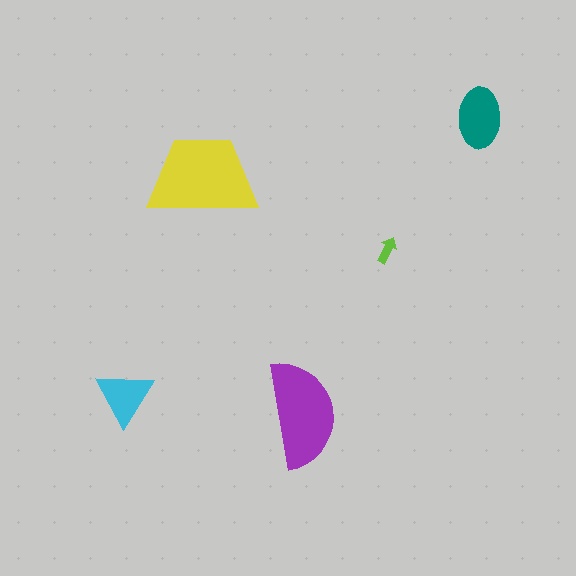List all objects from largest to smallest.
The yellow trapezoid, the purple semicircle, the teal ellipse, the cyan triangle, the lime arrow.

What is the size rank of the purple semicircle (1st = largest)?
2nd.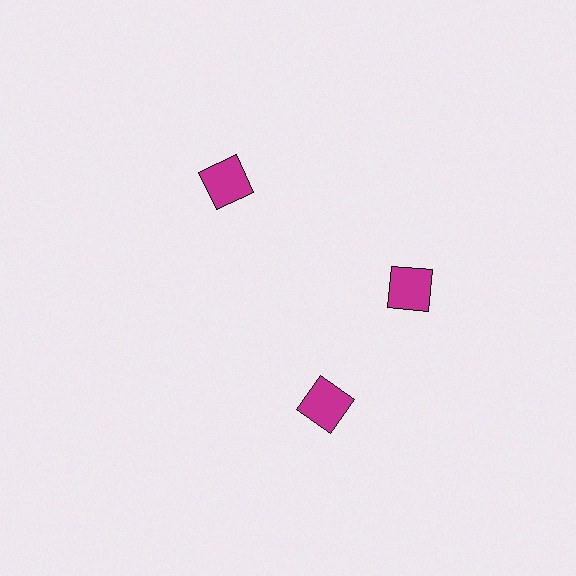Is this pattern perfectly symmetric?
No. The 3 magenta squares are arranged in a ring, but one element near the 7 o'clock position is rotated out of alignment along the ring, breaking the 3-fold rotational symmetry.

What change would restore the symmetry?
The symmetry would be restored by rotating it back into even spacing with its neighbors so that all 3 squares sit at equal angles and equal distance from the center.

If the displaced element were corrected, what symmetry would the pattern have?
It would have 3-fold rotational symmetry — the pattern would map onto itself every 120 degrees.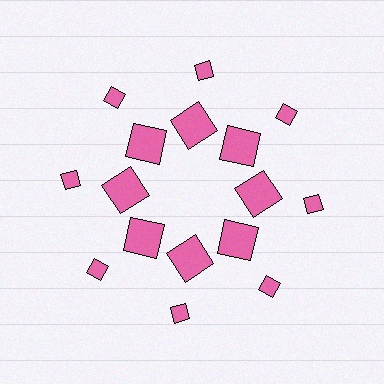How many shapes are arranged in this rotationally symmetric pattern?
There are 16 shapes, arranged in 8 groups of 2.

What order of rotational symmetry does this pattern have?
This pattern has 8-fold rotational symmetry.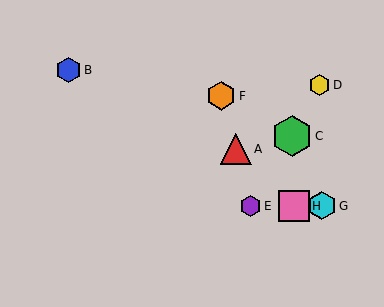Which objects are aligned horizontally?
Objects E, G, H are aligned horizontally.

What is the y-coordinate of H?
Object H is at y≈206.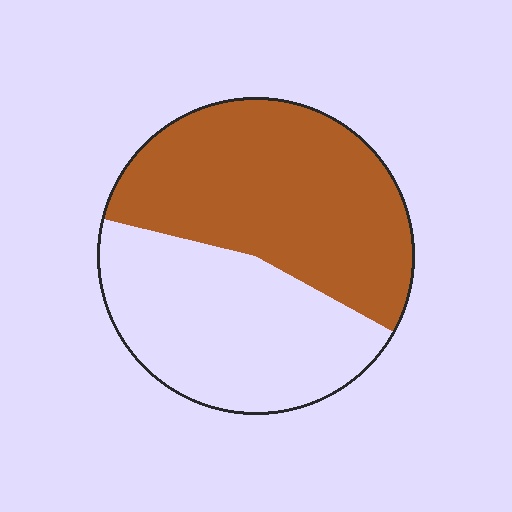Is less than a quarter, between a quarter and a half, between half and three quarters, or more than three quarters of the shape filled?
Between half and three quarters.